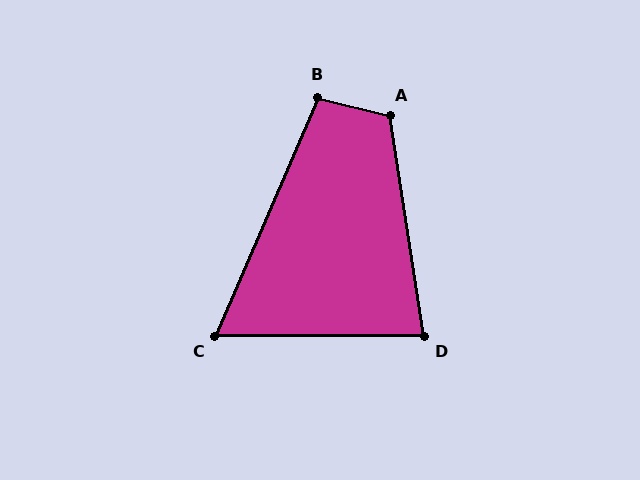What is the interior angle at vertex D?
Approximately 81 degrees (acute).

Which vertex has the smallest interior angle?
C, at approximately 67 degrees.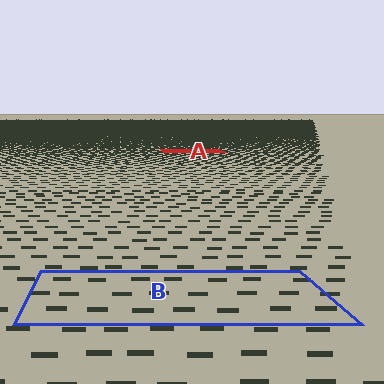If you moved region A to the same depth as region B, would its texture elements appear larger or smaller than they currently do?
They would appear larger. At a closer depth, the same texture elements are projected at a bigger on-screen size.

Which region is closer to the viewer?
Region B is closer. The texture elements there are larger and more spread out.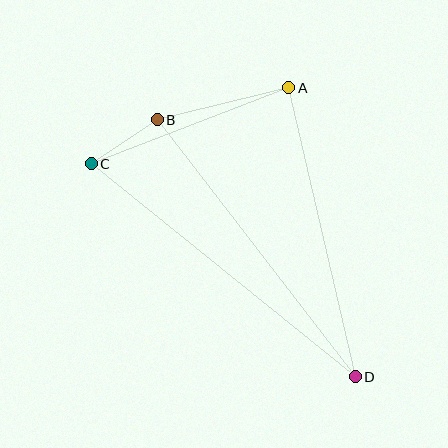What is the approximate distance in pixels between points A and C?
The distance between A and C is approximately 212 pixels.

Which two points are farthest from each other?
Points C and D are farthest from each other.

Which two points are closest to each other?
Points B and C are closest to each other.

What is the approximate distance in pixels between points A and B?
The distance between A and B is approximately 136 pixels.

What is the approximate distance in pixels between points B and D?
The distance between B and D is approximately 324 pixels.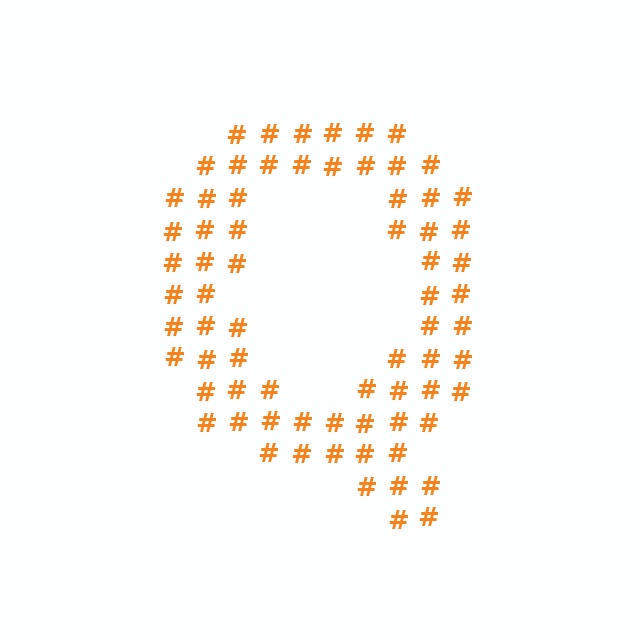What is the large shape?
The large shape is the letter Q.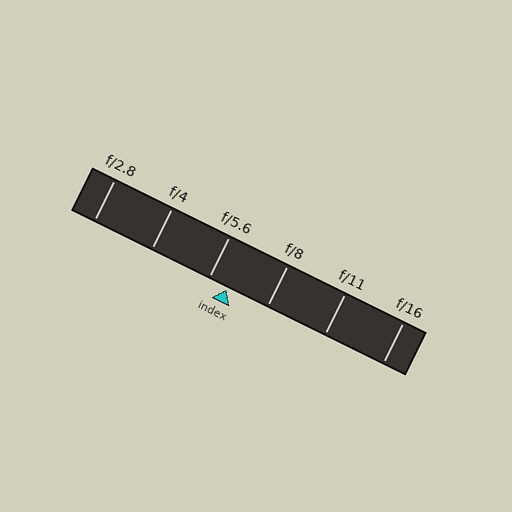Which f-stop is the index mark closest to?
The index mark is closest to f/5.6.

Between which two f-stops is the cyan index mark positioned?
The index mark is between f/5.6 and f/8.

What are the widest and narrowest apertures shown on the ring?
The widest aperture shown is f/2.8 and the narrowest is f/16.